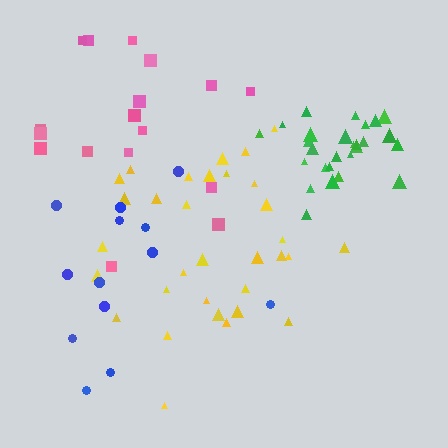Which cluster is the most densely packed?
Green.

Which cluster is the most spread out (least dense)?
Pink.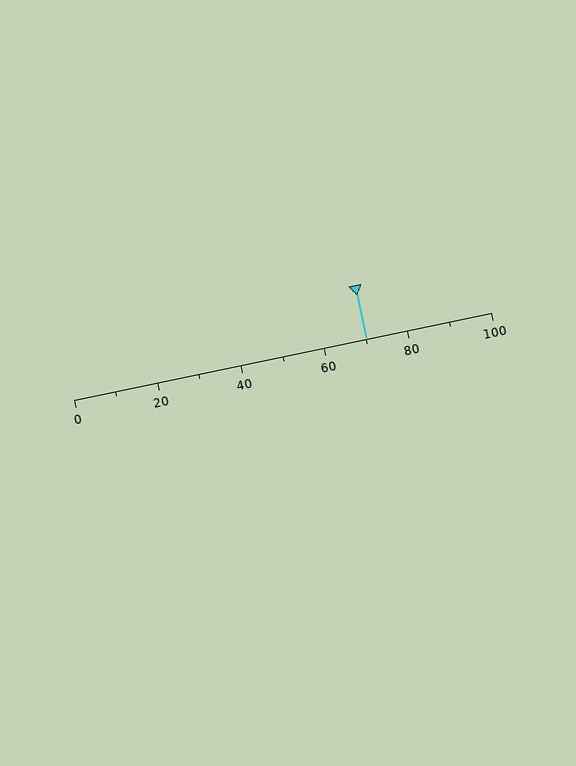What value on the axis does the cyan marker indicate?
The marker indicates approximately 70.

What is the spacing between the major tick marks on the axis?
The major ticks are spaced 20 apart.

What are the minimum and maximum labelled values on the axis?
The axis runs from 0 to 100.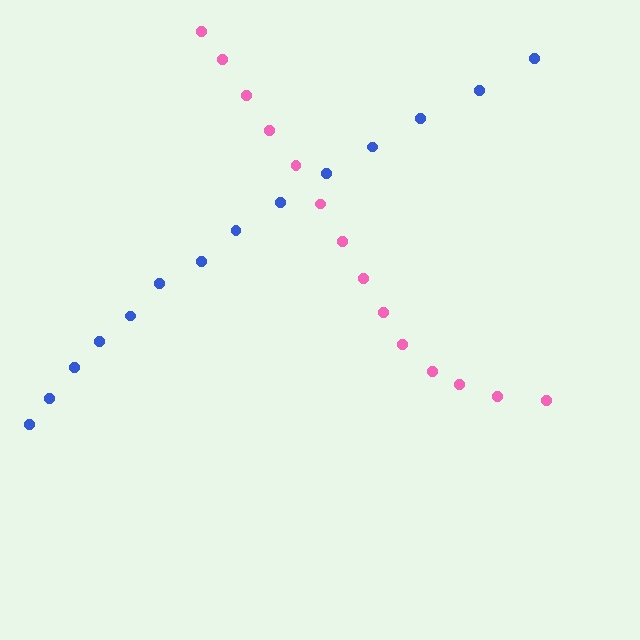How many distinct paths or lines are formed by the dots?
There are 2 distinct paths.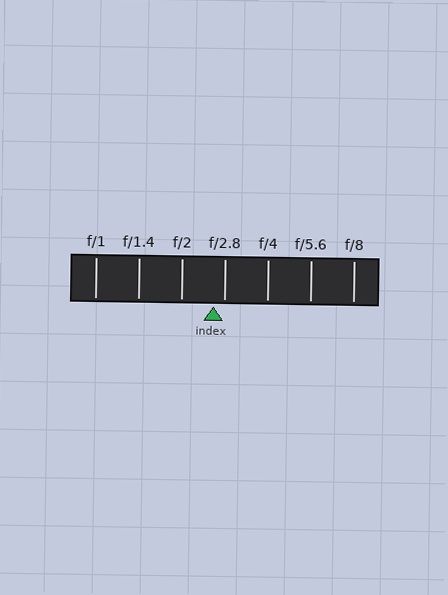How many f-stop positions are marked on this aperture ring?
There are 7 f-stop positions marked.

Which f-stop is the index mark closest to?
The index mark is closest to f/2.8.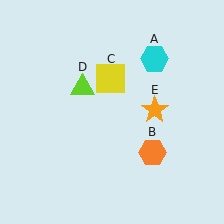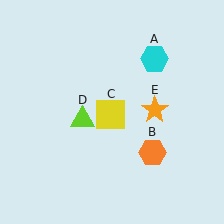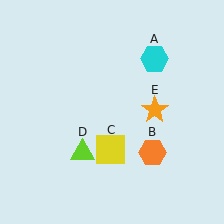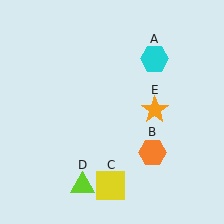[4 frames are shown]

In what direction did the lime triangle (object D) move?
The lime triangle (object D) moved down.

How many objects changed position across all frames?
2 objects changed position: yellow square (object C), lime triangle (object D).